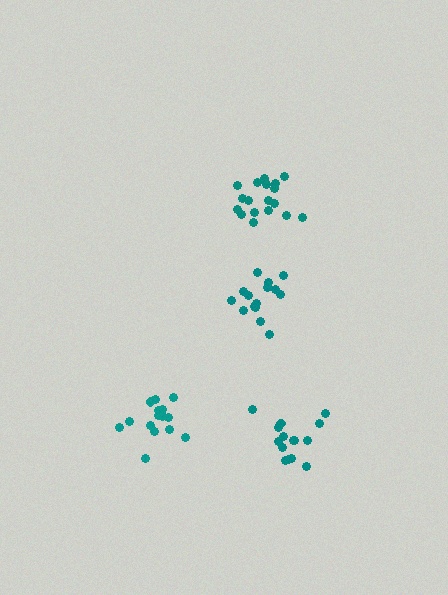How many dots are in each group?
Group 1: 15 dots, Group 2: 15 dots, Group 3: 15 dots, Group 4: 19 dots (64 total).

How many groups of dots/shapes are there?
There are 4 groups.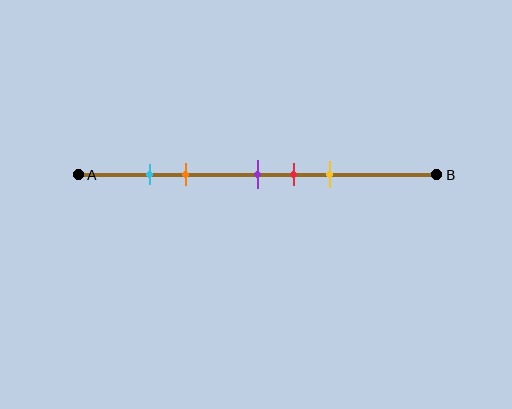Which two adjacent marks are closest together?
The cyan and orange marks are the closest adjacent pair.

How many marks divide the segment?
There are 5 marks dividing the segment.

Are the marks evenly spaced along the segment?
No, the marks are not evenly spaced.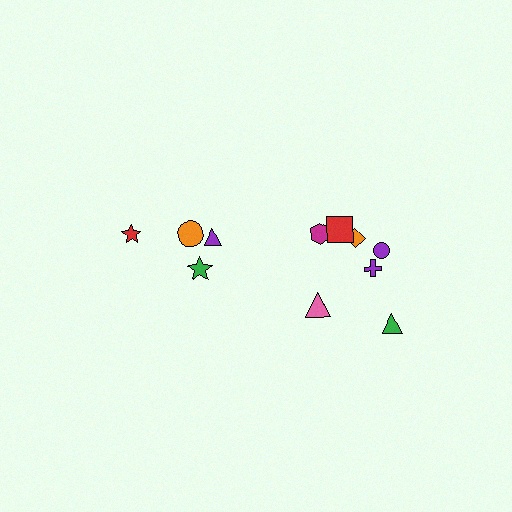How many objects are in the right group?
There are 7 objects.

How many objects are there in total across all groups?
There are 11 objects.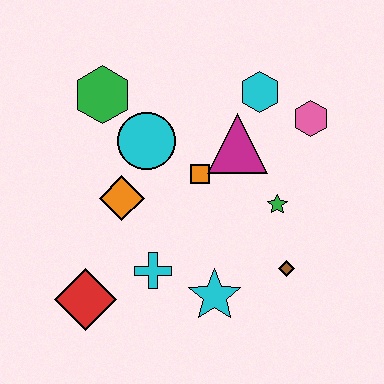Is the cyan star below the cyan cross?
Yes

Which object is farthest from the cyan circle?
The brown diamond is farthest from the cyan circle.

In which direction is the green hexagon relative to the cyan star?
The green hexagon is above the cyan star.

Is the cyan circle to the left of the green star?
Yes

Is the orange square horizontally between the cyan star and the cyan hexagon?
No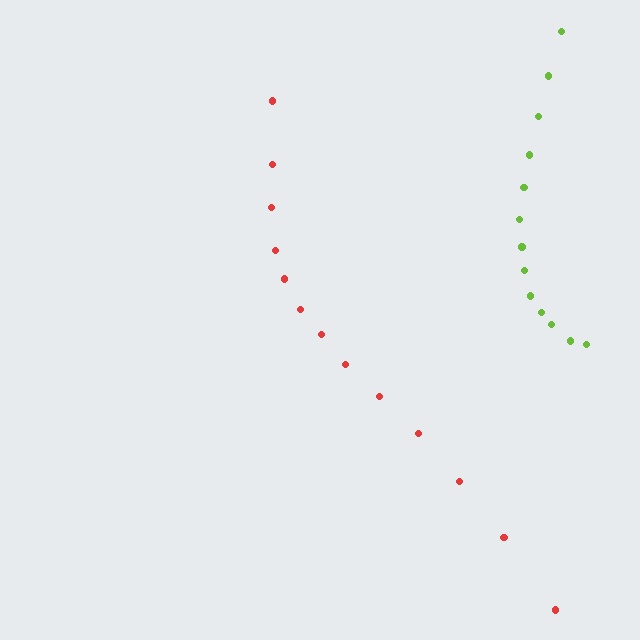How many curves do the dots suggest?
There are 2 distinct paths.